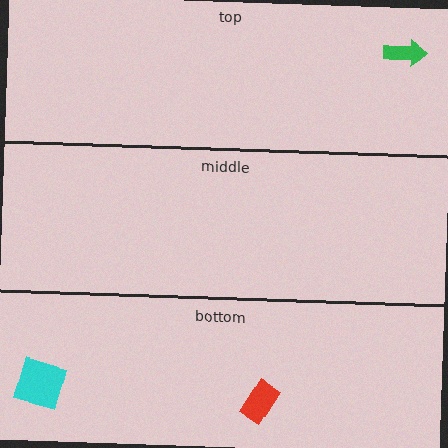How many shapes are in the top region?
1.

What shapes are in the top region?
The green arrow.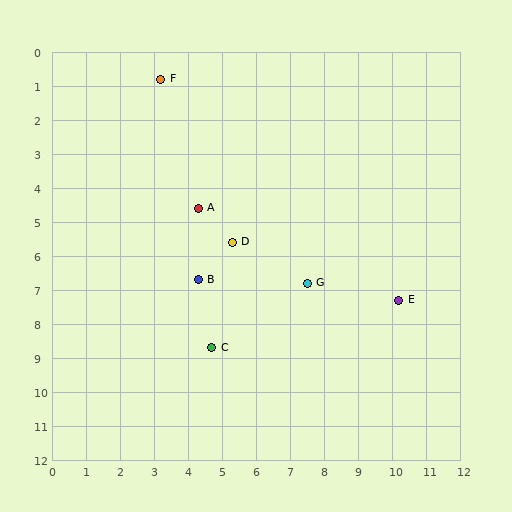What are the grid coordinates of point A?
Point A is at approximately (4.3, 4.6).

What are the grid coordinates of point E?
Point E is at approximately (10.2, 7.3).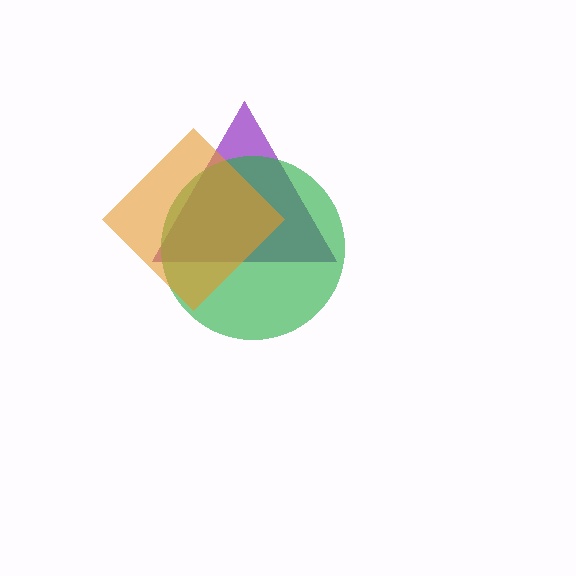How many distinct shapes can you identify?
There are 3 distinct shapes: a purple triangle, a green circle, an orange diamond.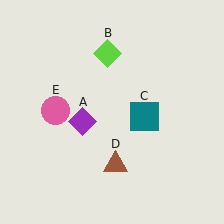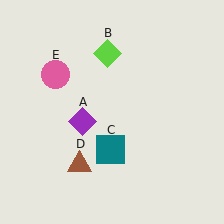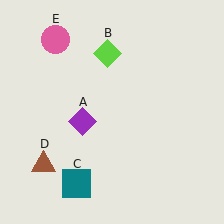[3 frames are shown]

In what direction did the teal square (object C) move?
The teal square (object C) moved down and to the left.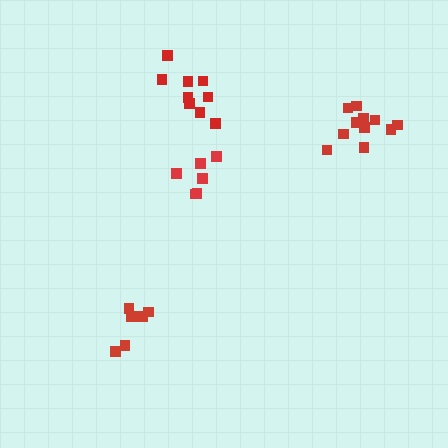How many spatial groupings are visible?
There are 4 spatial groupings.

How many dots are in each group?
Group 1: 6 dots, Group 2: 11 dots, Group 3: 6 dots, Group 4: 9 dots (32 total).